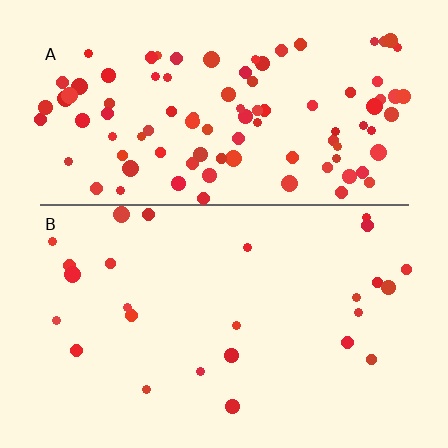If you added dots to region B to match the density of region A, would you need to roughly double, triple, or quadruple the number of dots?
Approximately quadruple.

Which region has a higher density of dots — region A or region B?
A (the top).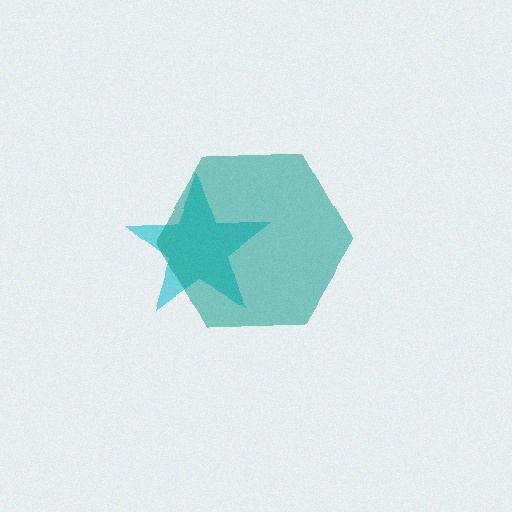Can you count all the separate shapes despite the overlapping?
Yes, there are 2 separate shapes.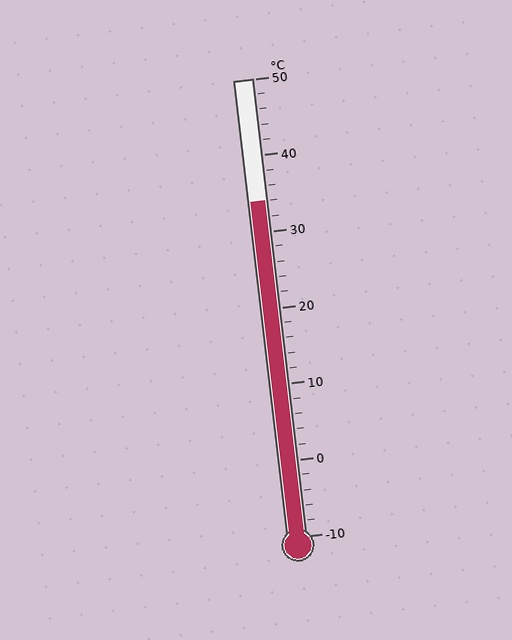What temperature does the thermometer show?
The thermometer shows approximately 34°C.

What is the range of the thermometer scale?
The thermometer scale ranges from -10°C to 50°C.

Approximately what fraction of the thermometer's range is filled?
The thermometer is filled to approximately 75% of its range.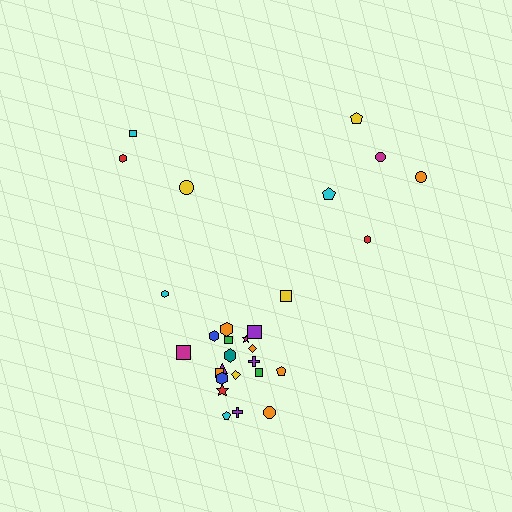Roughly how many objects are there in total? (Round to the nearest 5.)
Roughly 30 objects in total.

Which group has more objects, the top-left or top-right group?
The top-right group.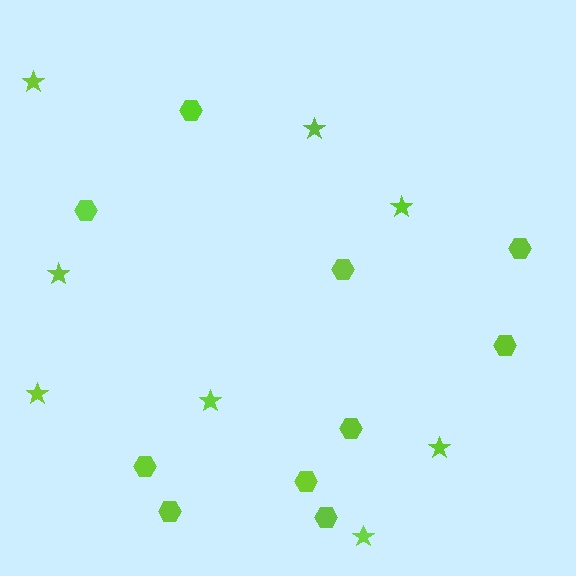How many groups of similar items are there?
There are 2 groups: one group of stars (8) and one group of hexagons (10).